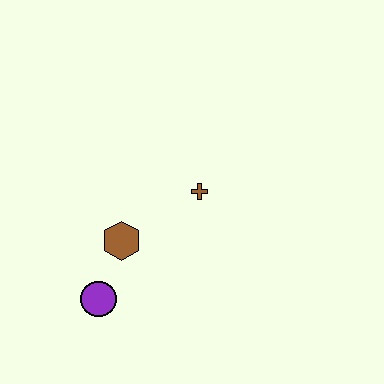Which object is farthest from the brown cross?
The purple circle is farthest from the brown cross.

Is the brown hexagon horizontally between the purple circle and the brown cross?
Yes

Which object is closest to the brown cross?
The brown hexagon is closest to the brown cross.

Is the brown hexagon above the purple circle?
Yes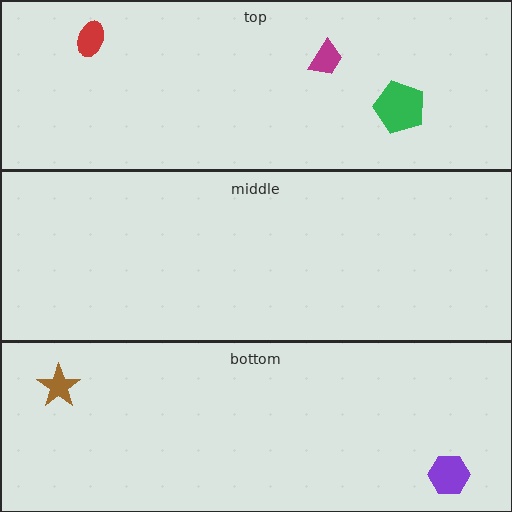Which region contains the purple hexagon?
The bottom region.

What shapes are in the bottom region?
The purple hexagon, the brown star.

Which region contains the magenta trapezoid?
The top region.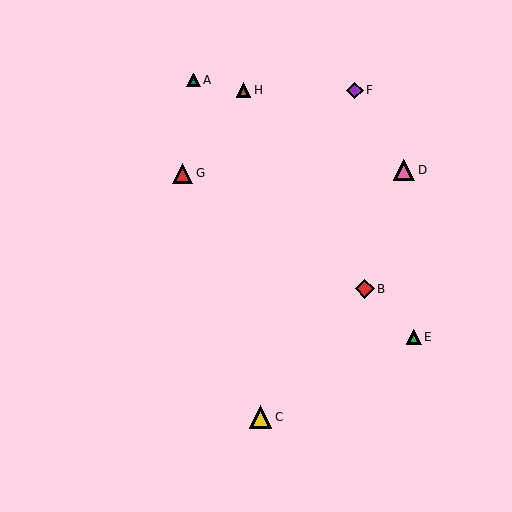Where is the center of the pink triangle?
The center of the pink triangle is at (404, 170).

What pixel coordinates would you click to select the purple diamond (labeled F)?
Click at (355, 90) to select the purple diamond F.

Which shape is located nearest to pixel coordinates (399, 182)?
The pink triangle (labeled D) at (404, 170) is nearest to that location.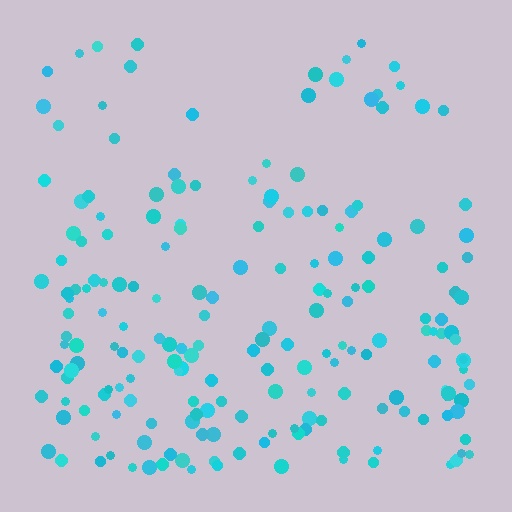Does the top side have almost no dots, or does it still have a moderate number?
Still a moderate number, just noticeably fewer than the bottom.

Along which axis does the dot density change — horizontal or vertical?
Vertical.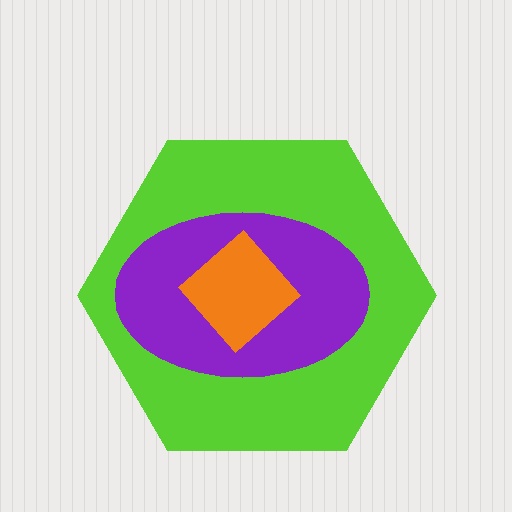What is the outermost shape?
The lime hexagon.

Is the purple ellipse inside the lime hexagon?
Yes.